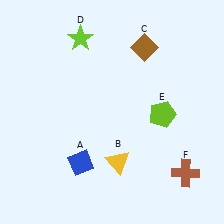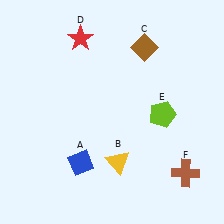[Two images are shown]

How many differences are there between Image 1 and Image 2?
There is 1 difference between the two images.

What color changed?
The star (D) changed from lime in Image 1 to red in Image 2.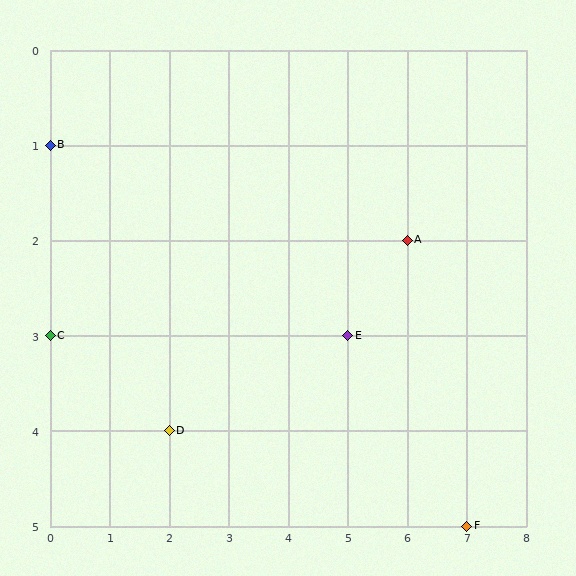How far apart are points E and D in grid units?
Points E and D are 3 columns and 1 row apart (about 3.2 grid units diagonally).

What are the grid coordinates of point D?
Point D is at grid coordinates (2, 4).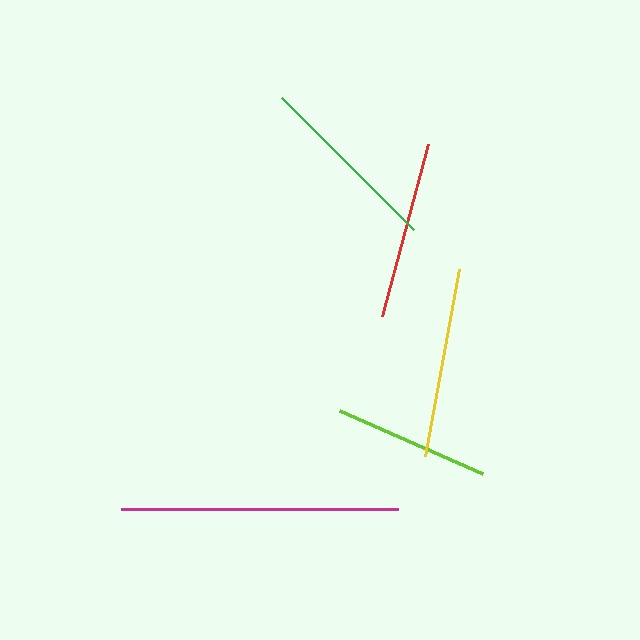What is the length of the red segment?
The red segment is approximately 178 pixels long.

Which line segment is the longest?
The magenta line is the longest at approximately 277 pixels.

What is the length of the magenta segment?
The magenta segment is approximately 277 pixels long.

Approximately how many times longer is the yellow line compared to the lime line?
The yellow line is approximately 1.2 times the length of the lime line.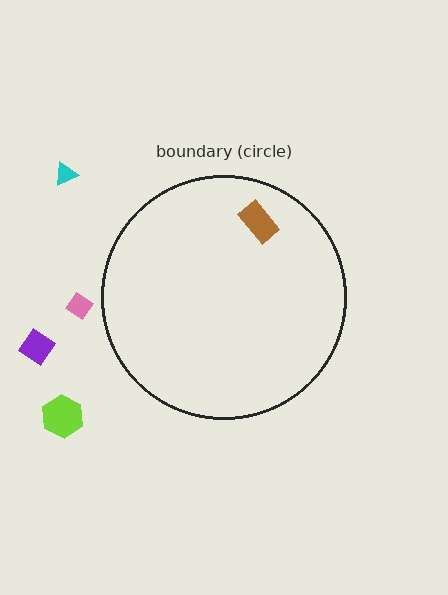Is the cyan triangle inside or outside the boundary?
Outside.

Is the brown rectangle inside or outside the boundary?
Inside.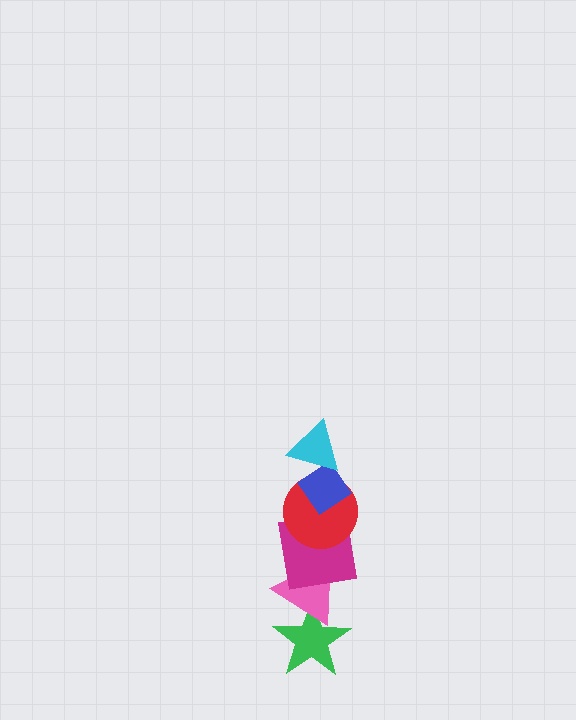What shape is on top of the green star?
The pink triangle is on top of the green star.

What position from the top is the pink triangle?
The pink triangle is 5th from the top.